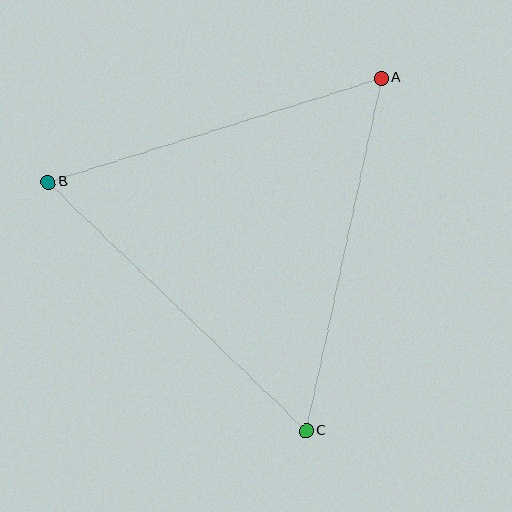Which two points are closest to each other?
Points A and B are closest to each other.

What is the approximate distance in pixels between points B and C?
The distance between B and C is approximately 358 pixels.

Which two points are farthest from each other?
Points A and C are farthest from each other.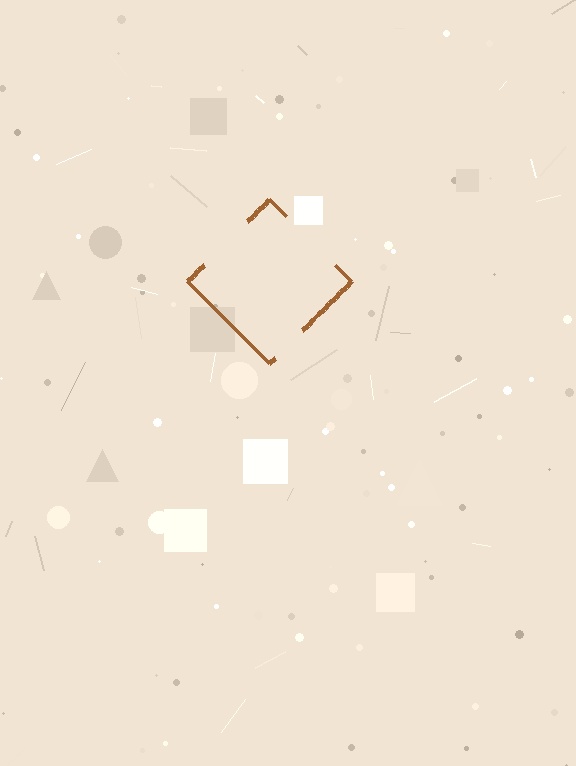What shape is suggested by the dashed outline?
The dashed outline suggests a diamond.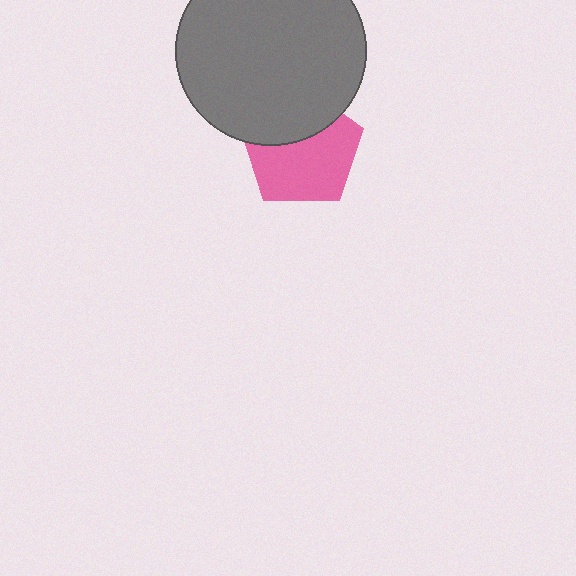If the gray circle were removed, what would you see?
You would see the complete pink pentagon.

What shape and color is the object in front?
The object in front is a gray circle.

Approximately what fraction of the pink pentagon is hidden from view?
Roughly 36% of the pink pentagon is hidden behind the gray circle.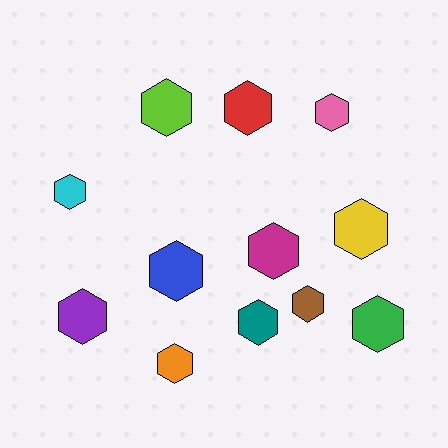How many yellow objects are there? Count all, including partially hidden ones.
There is 1 yellow object.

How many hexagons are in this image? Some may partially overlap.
There are 12 hexagons.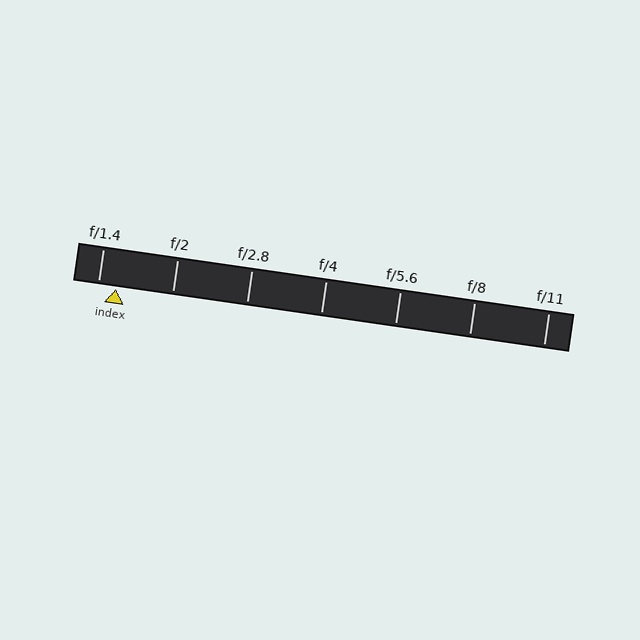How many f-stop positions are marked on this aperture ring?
There are 7 f-stop positions marked.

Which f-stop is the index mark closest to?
The index mark is closest to f/1.4.